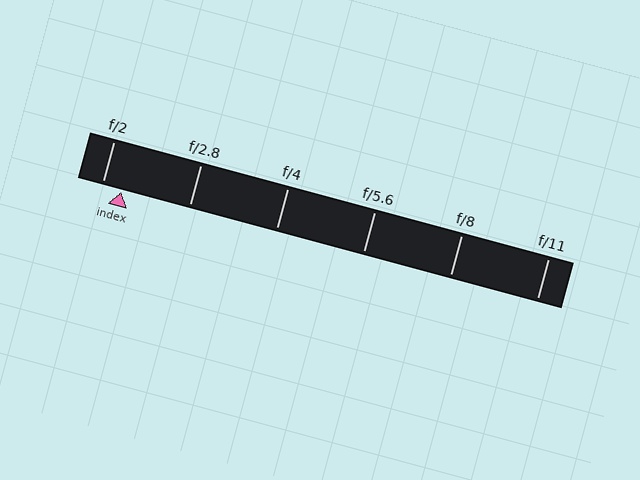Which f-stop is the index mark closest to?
The index mark is closest to f/2.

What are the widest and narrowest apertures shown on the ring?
The widest aperture shown is f/2 and the narrowest is f/11.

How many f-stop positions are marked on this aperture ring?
There are 6 f-stop positions marked.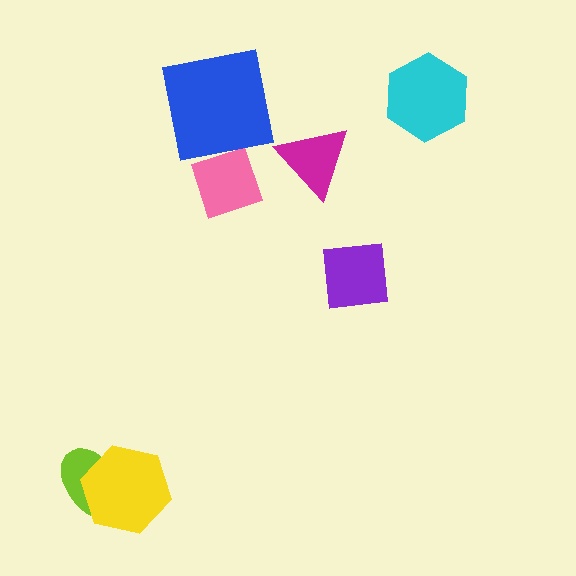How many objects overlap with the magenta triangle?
0 objects overlap with the magenta triangle.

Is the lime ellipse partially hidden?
Yes, it is partially covered by another shape.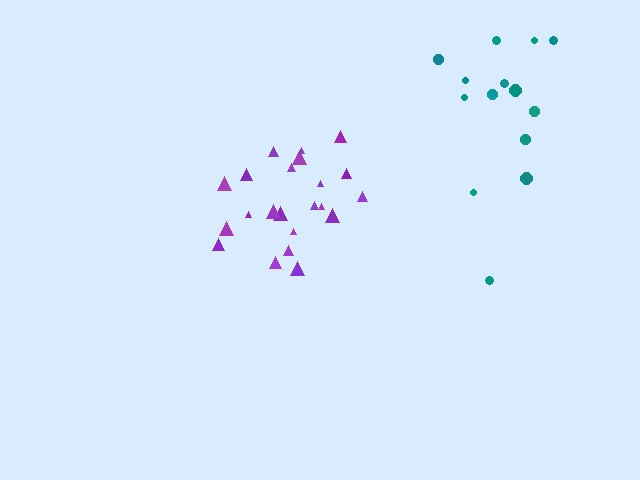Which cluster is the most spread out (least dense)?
Teal.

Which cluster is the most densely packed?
Purple.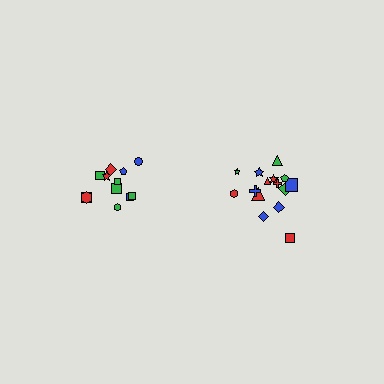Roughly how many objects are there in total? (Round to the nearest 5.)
Roughly 25 objects in total.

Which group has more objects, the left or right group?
The right group.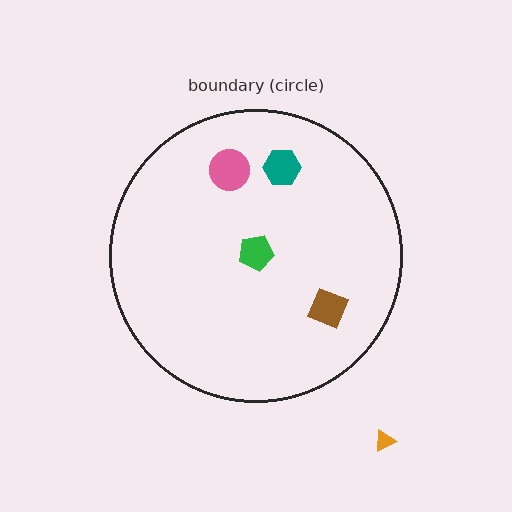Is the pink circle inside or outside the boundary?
Inside.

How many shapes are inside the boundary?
4 inside, 1 outside.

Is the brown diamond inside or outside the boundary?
Inside.